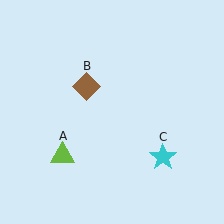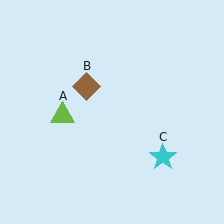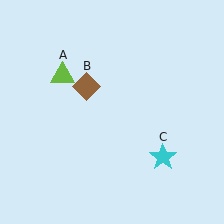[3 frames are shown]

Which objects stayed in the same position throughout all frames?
Brown diamond (object B) and cyan star (object C) remained stationary.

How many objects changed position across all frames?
1 object changed position: lime triangle (object A).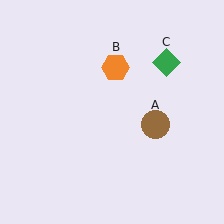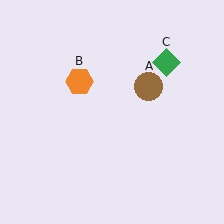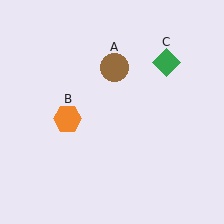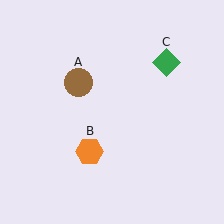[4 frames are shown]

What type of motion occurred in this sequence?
The brown circle (object A), orange hexagon (object B) rotated counterclockwise around the center of the scene.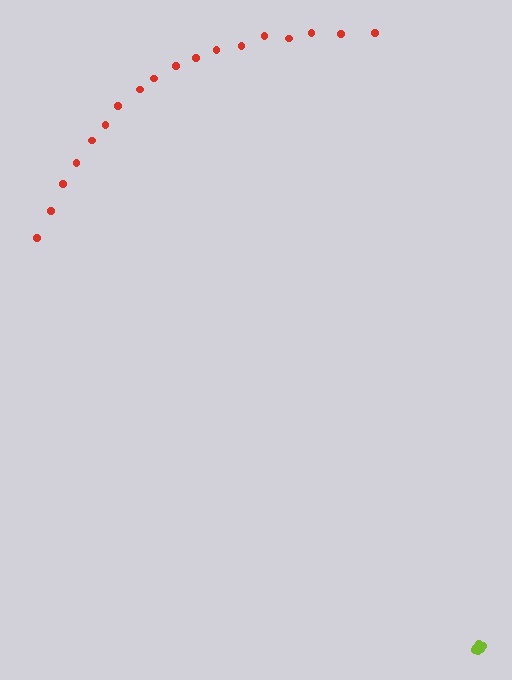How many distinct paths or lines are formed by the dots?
There are 2 distinct paths.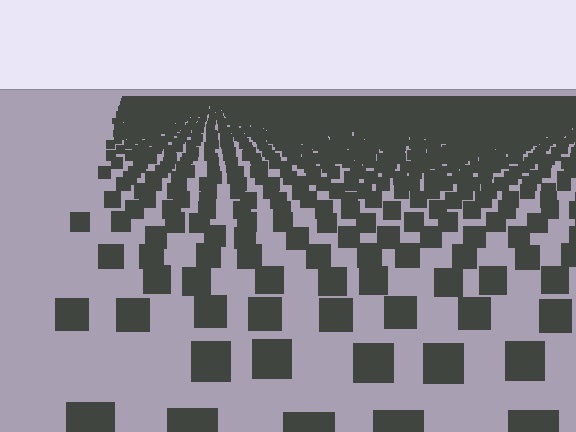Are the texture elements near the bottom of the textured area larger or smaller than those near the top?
Larger. Near the bottom, elements are closer to the viewer and appear at a bigger on-screen size.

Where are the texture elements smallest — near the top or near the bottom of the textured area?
Near the top.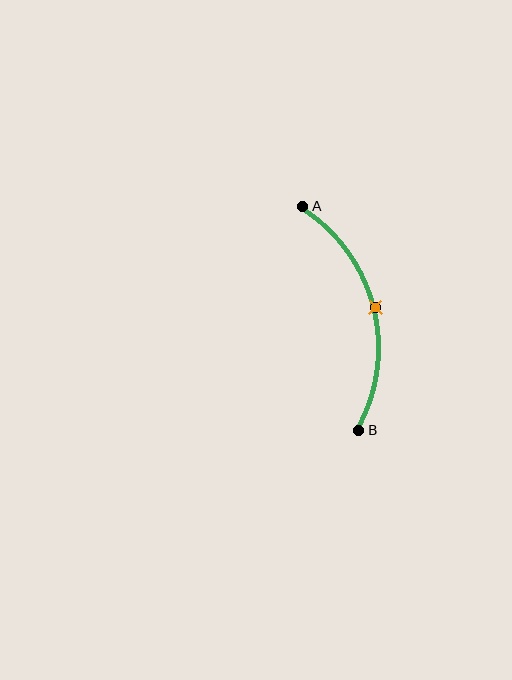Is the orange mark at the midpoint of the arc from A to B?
Yes. The orange mark lies on the arc at equal arc-length from both A and B — it is the arc midpoint.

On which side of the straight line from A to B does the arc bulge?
The arc bulges to the right of the straight line connecting A and B.